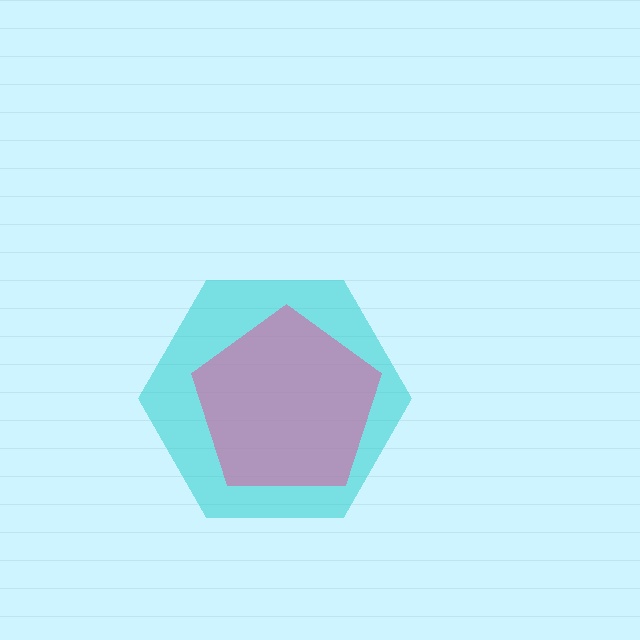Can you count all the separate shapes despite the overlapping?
Yes, there are 2 separate shapes.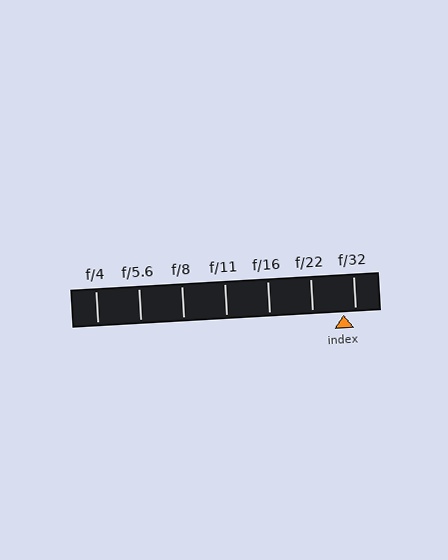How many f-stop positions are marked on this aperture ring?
There are 7 f-stop positions marked.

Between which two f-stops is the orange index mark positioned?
The index mark is between f/22 and f/32.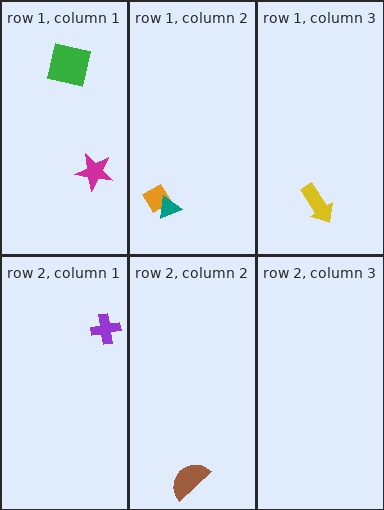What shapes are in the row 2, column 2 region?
The brown semicircle.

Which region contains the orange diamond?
The row 1, column 2 region.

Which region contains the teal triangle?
The row 1, column 2 region.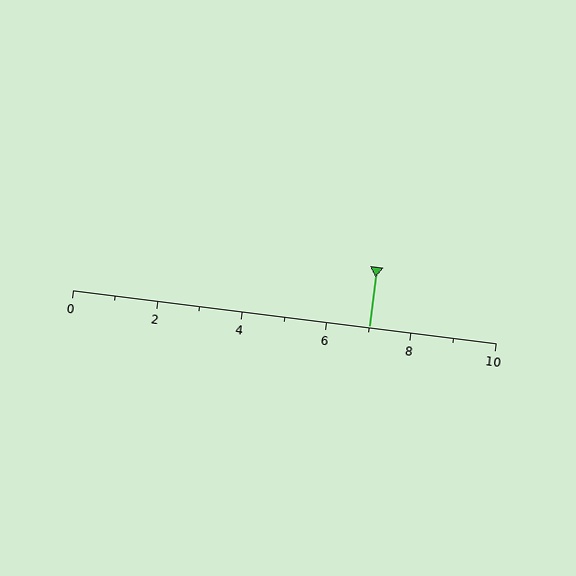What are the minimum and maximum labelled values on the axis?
The axis runs from 0 to 10.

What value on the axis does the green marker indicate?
The marker indicates approximately 7.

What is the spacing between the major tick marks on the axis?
The major ticks are spaced 2 apart.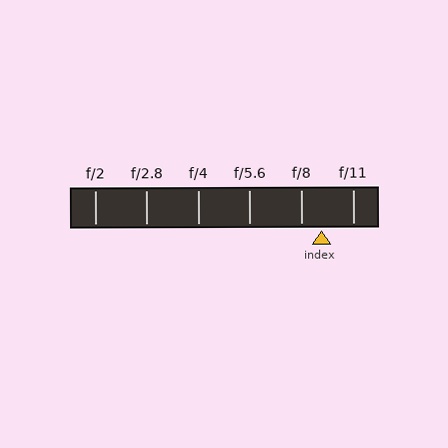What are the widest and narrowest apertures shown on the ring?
The widest aperture shown is f/2 and the narrowest is f/11.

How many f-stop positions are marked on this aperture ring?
There are 6 f-stop positions marked.